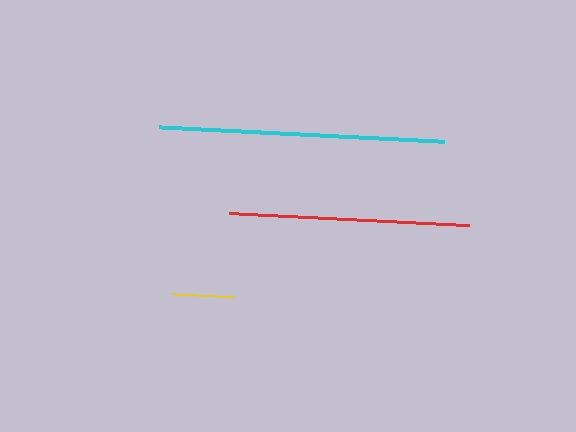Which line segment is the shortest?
The yellow line is the shortest at approximately 61 pixels.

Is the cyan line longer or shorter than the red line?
The cyan line is longer than the red line.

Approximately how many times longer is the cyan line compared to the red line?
The cyan line is approximately 1.2 times the length of the red line.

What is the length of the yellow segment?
The yellow segment is approximately 61 pixels long.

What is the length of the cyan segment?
The cyan segment is approximately 285 pixels long.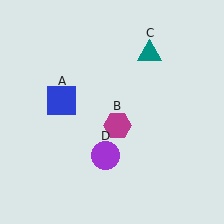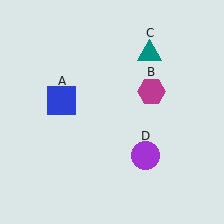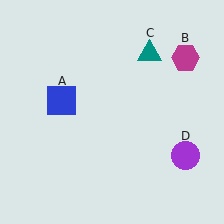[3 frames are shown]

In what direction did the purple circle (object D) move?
The purple circle (object D) moved right.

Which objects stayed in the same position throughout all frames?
Blue square (object A) and teal triangle (object C) remained stationary.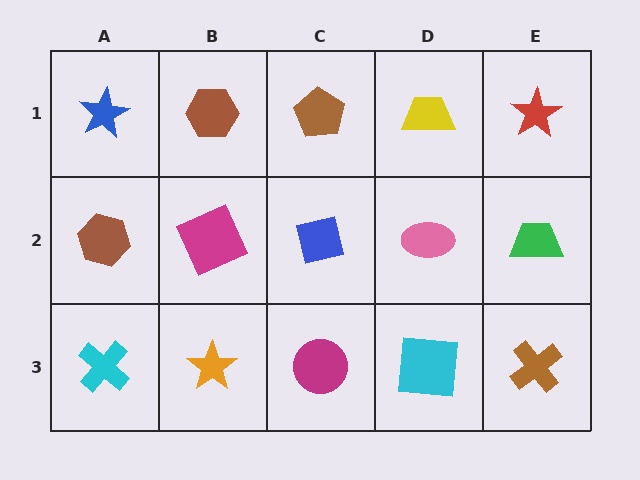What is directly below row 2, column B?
An orange star.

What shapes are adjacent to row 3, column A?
A brown hexagon (row 2, column A), an orange star (row 3, column B).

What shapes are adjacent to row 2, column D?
A yellow trapezoid (row 1, column D), a cyan square (row 3, column D), a blue square (row 2, column C), a green trapezoid (row 2, column E).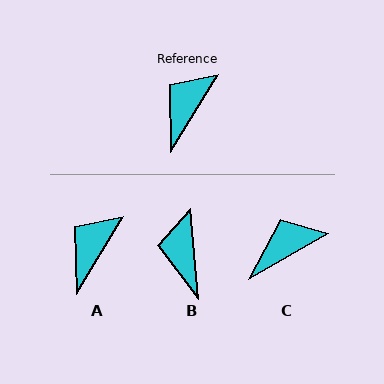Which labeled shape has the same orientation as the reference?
A.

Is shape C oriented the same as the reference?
No, it is off by about 29 degrees.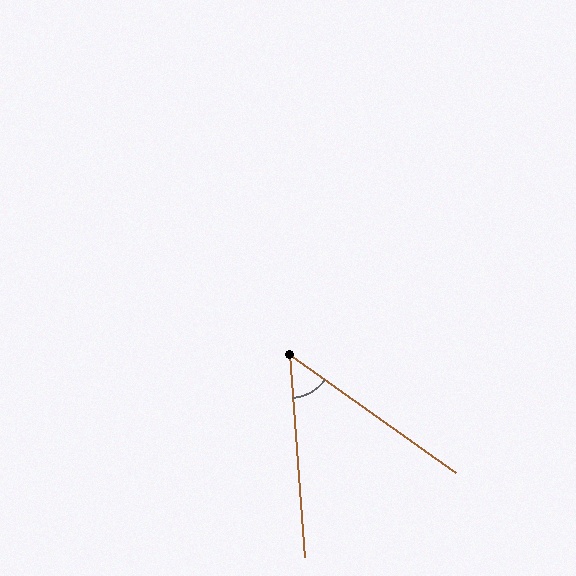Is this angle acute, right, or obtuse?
It is acute.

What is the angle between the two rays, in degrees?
Approximately 50 degrees.